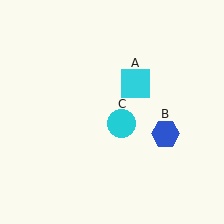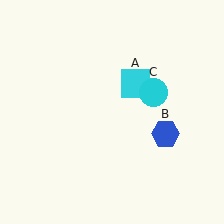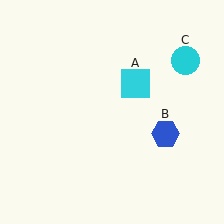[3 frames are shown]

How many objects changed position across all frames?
1 object changed position: cyan circle (object C).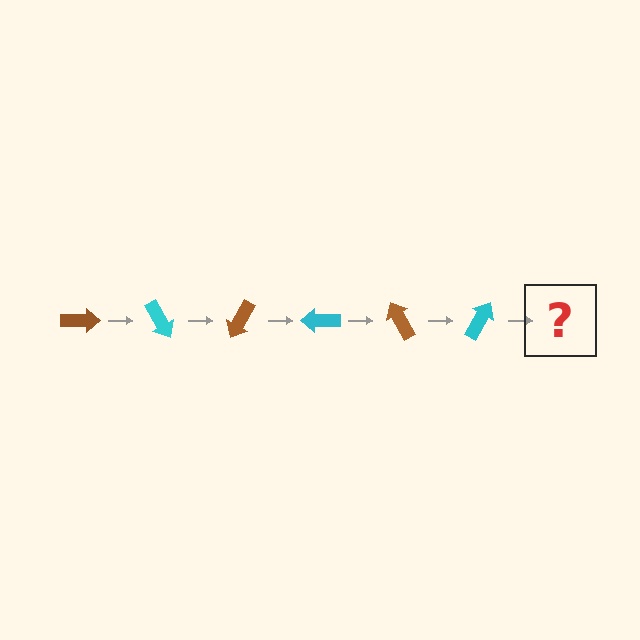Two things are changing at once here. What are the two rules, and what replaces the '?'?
The two rules are that it rotates 60 degrees each step and the color cycles through brown and cyan. The '?' should be a brown arrow, rotated 360 degrees from the start.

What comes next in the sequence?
The next element should be a brown arrow, rotated 360 degrees from the start.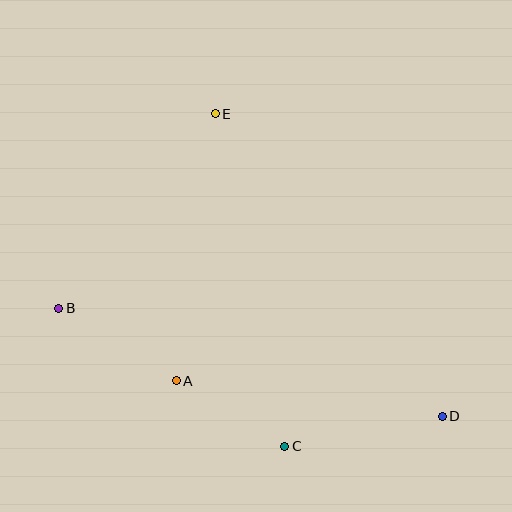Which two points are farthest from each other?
Points B and D are farthest from each other.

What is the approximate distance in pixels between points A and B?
The distance between A and B is approximately 138 pixels.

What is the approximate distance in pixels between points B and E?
The distance between B and E is approximately 250 pixels.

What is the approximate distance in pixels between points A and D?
The distance between A and D is approximately 268 pixels.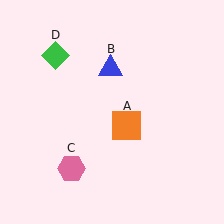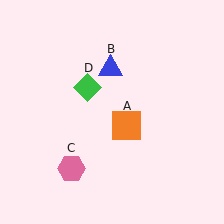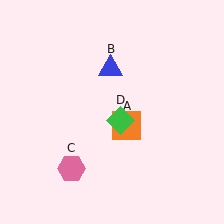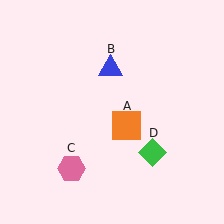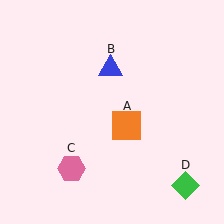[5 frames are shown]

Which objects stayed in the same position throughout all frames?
Orange square (object A) and blue triangle (object B) and pink hexagon (object C) remained stationary.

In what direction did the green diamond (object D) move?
The green diamond (object D) moved down and to the right.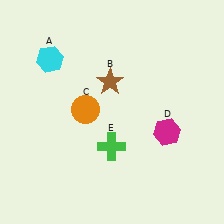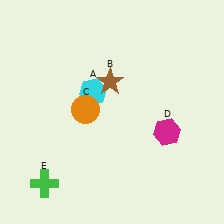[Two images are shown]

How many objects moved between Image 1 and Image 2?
2 objects moved between the two images.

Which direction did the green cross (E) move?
The green cross (E) moved left.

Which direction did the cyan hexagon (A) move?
The cyan hexagon (A) moved right.